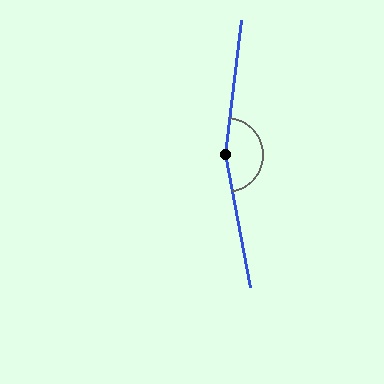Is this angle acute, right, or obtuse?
It is obtuse.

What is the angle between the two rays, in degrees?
Approximately 163 degrees.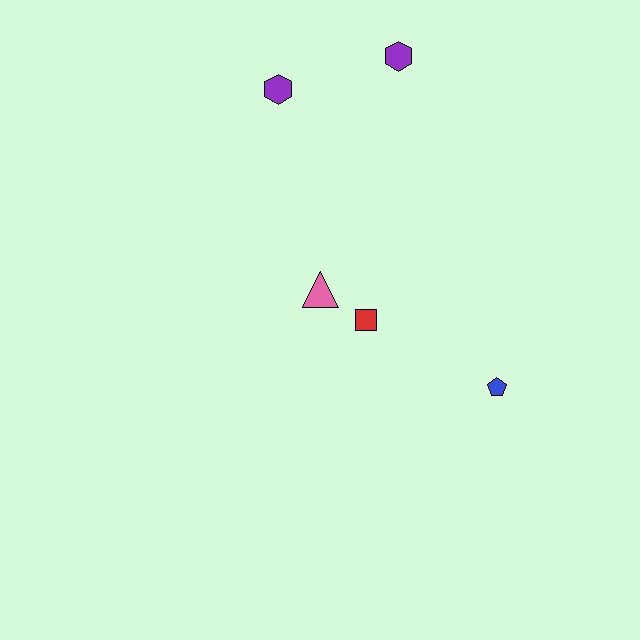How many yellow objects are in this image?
There are no yellow objects.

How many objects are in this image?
There are 5 objects.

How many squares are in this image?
There is 1 square.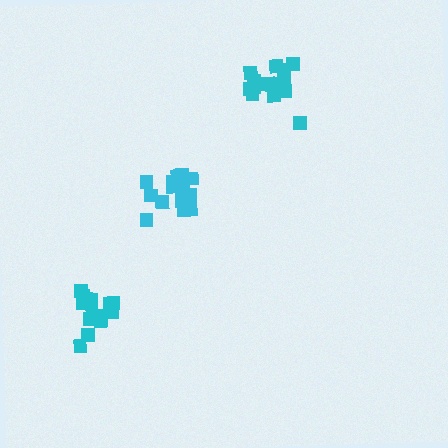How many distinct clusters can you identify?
There are 3 distinct clusters.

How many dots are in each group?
Group 1: 16 dots, Group 2: 17 dots, Group 3: 16 dots (49 total).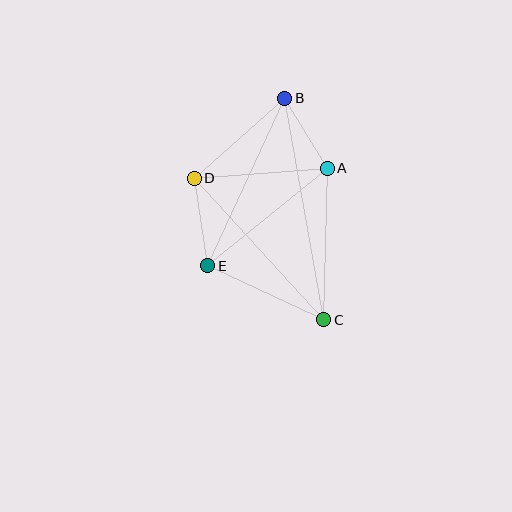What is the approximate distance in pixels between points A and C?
The distance between A and C is approximately 151 pixels.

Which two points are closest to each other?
Points A and B are closest to each other.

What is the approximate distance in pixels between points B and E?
The distance between B and E is approximately 184 pixels.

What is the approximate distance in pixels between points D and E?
The distance between D and E is approximately 89 pixels.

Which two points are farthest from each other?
Points B and C are farthest from each other.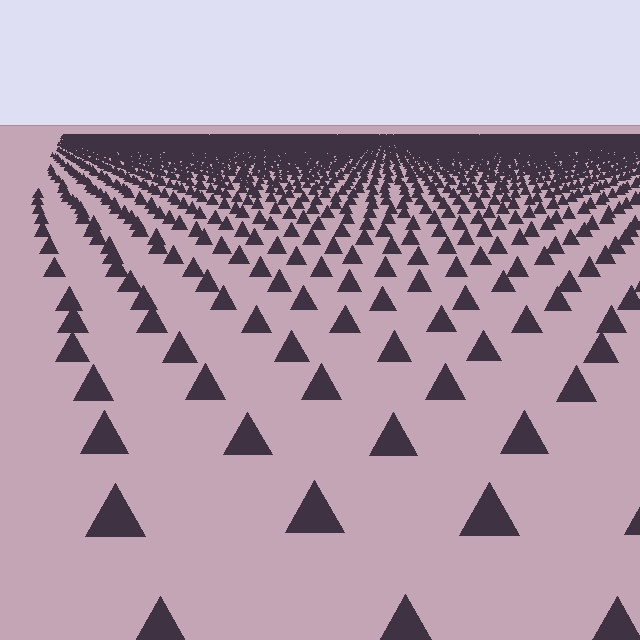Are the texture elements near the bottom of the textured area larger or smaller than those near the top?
Larger. Near the bottom, elements are closer to the viewer and appear at a bigger on-screen size.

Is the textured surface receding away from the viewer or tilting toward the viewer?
The surface is receding away from the viewer. Texture elements get smaller and denser toward the top.